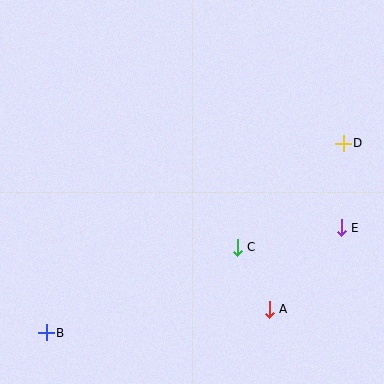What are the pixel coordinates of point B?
Point B is at (46, 333).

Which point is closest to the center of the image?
Point C at (237, 247) is closest to the center.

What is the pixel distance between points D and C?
The distance between D and C is 149 pixels.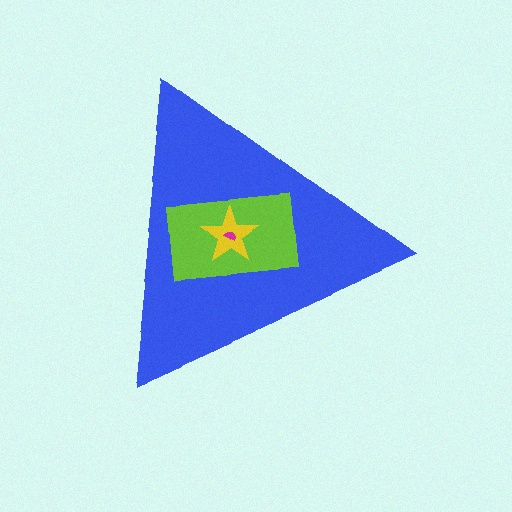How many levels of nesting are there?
4.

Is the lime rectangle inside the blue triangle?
Yes.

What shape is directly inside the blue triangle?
The lime rectangle.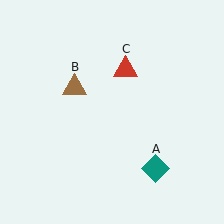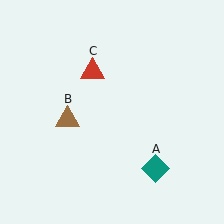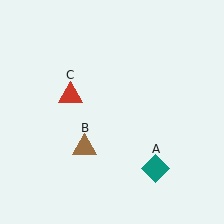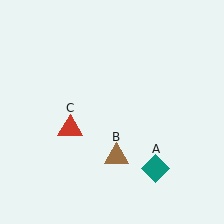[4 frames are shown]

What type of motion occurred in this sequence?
The brown triangle (object B), red triangle (object C) rotated counterclockwise around the center of the scene.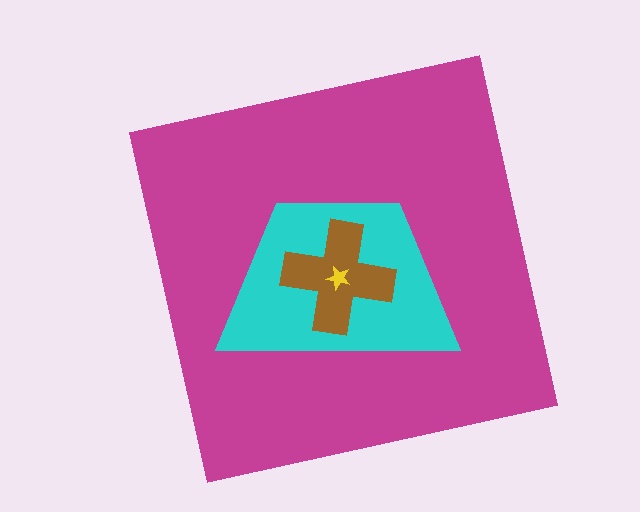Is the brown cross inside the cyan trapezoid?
Yes.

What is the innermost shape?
The yellow star.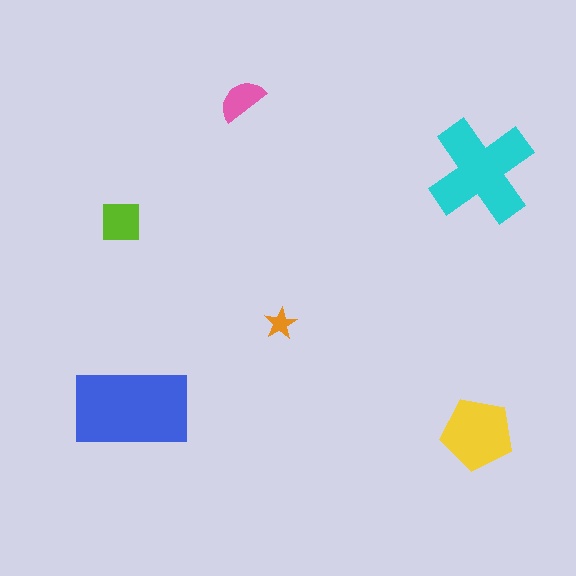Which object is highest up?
The pink semicircle is topmost.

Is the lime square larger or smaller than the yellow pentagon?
Smaller.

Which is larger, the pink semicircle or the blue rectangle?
The blue rectangle.